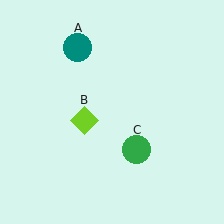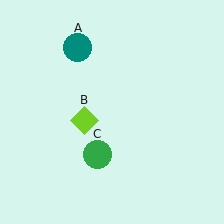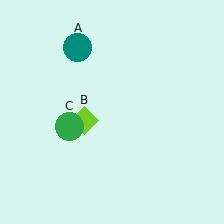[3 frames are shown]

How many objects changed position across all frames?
1 object changed position: green circle (object C).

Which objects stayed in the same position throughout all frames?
Teal circle (object A) and lime diamond (object B) remained stationary.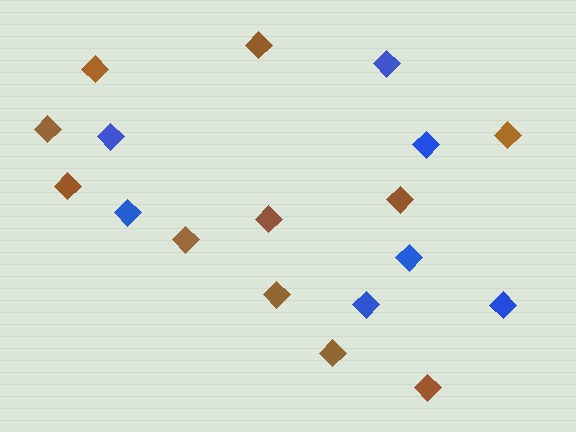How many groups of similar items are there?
There are 2 groups: one group of blue diamonds (7) and one group of brown diamonds (11).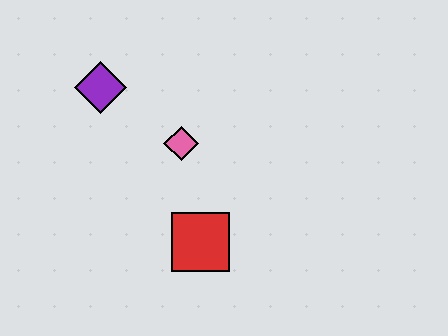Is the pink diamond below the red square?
No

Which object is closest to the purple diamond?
The pink diamond is closest to the purple diamond.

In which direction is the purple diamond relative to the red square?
The purple diamond is above the red square.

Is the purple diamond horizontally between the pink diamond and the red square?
No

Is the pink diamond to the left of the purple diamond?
No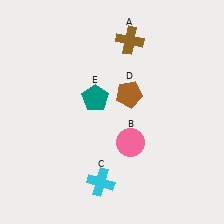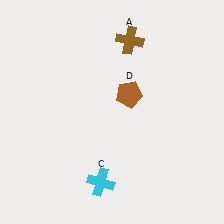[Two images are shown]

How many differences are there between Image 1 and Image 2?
There are 2 differences between the two images.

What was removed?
The teal pentagon (E), the pink circle (B) were removed in Image 2.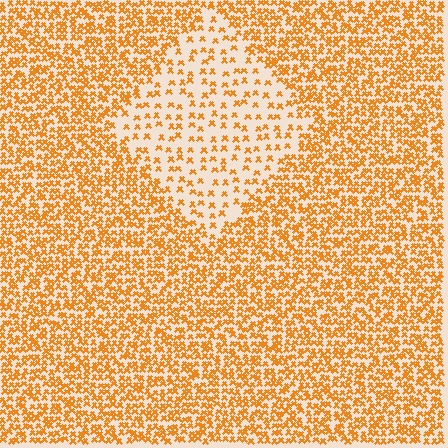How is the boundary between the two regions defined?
The boundary is defined by a change in element density (approximately 2.5x ratio). All elements are the same color, size, and shape.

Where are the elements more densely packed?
The elements are more densely packed outside the diamond boundary.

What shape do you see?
I see a diamond.